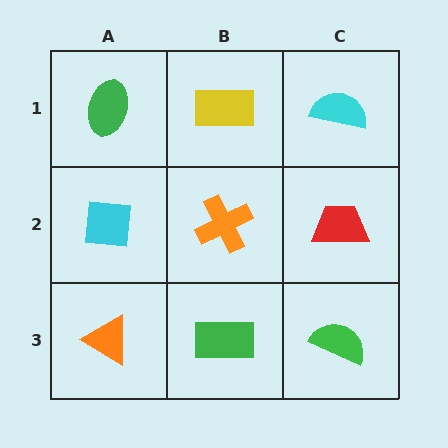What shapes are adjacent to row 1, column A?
A cyan square (row 2, column A), a yellow rectangle (row 1, column B).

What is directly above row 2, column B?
A yellow rectangle.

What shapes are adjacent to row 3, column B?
An orange cross (row 2, column B), an orange triangle (row 3, column A), a green semicircle (row 3, column C).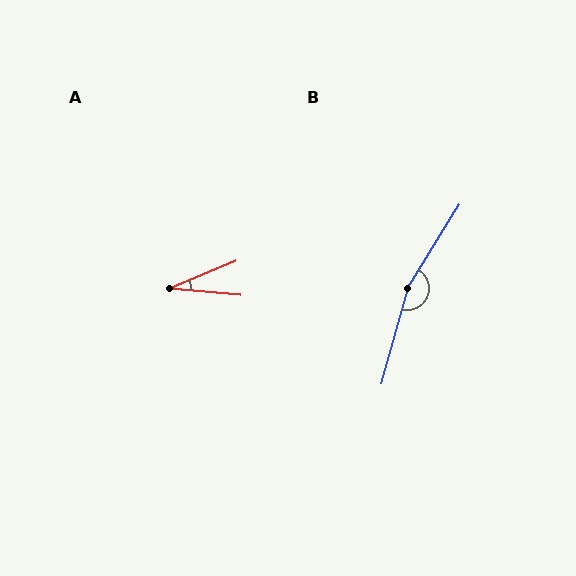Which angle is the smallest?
A, at approximately 27 degrees.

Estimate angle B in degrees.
Approximately 163 degrees.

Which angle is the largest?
B, at approximately 163 degrees.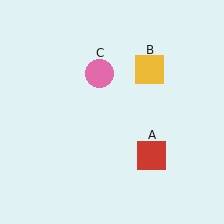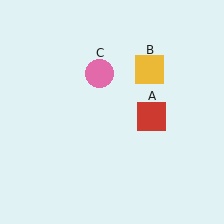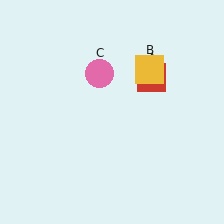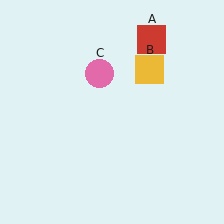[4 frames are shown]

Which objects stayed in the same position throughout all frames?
Yellow square (object B) and pink circle (object C) remained stationary.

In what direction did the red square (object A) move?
The red square (object A) moved up.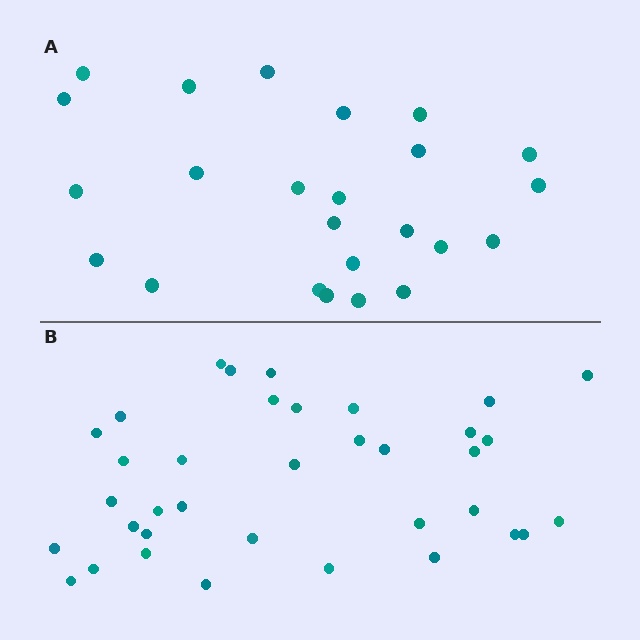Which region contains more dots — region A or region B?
Region B (the bottom region) has more dots.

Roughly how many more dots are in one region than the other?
Region B has roughly 12 or so more dots than region A.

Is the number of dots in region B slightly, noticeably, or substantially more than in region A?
Region B has substantially more. The ratio is roughly 1.5 to 1.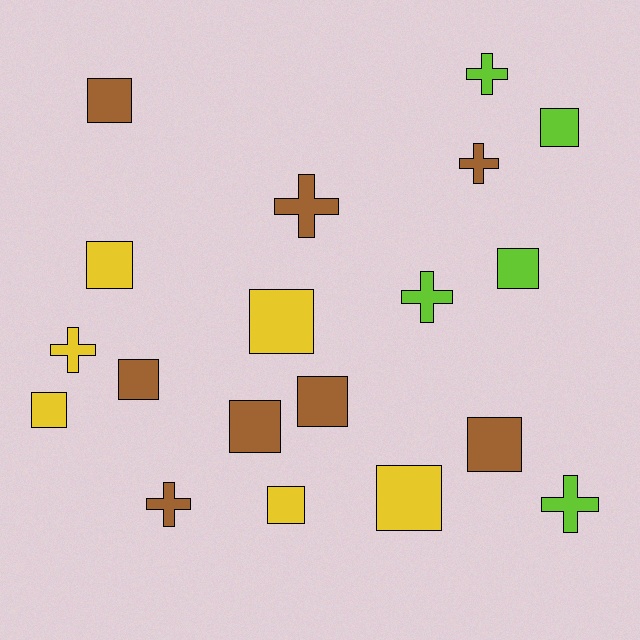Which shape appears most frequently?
Square, with 12 objects.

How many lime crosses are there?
There are 3 lime crosses.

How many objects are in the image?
There are 19 objects.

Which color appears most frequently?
Brown, with 8 objects.